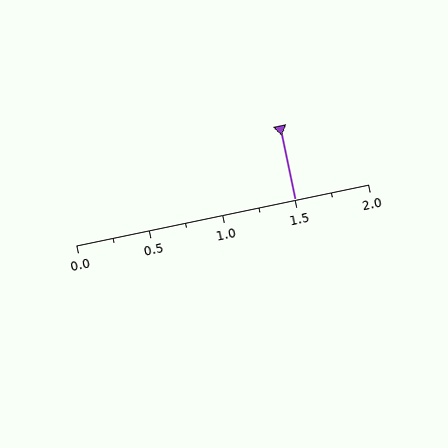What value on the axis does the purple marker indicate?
The marker indicates approximately 1.5.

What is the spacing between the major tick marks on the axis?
The major ticks are spaced 0.5 apart.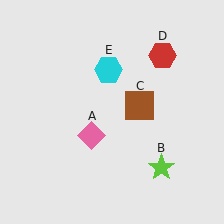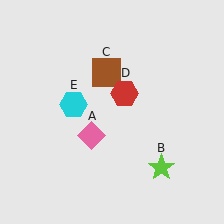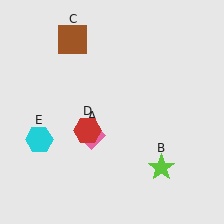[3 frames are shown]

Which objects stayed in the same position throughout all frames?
Pink diamond (object A) and lime star (object B) remained stationary.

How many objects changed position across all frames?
3 objects changed position: brown square (object C), red hexagon (object D), cyan hexagon (object E).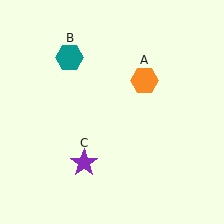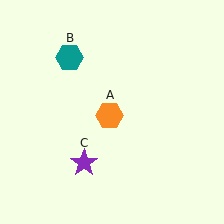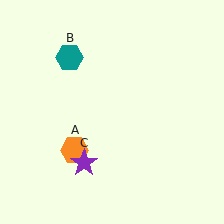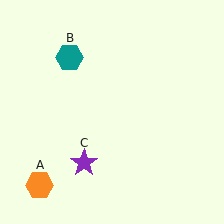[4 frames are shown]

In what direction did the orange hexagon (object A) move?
The orange hexagon (object A) moved down and to the left.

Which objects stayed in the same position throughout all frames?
Teal hexagon (object B) and purple star (object C) remained stationary.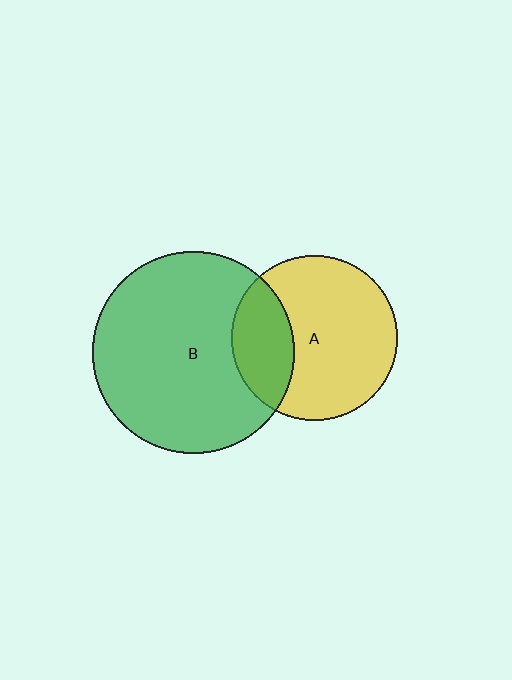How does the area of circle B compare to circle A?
Approximately 1.5 times.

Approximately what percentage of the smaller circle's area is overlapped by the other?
Approximately 25%.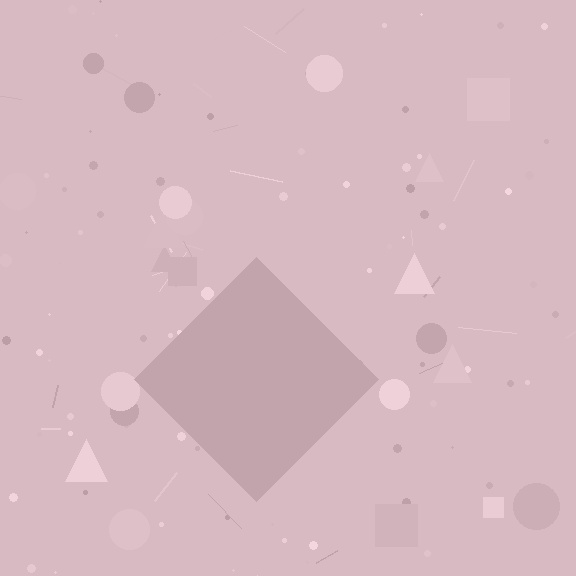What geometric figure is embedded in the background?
A diamond is embedded in the background.